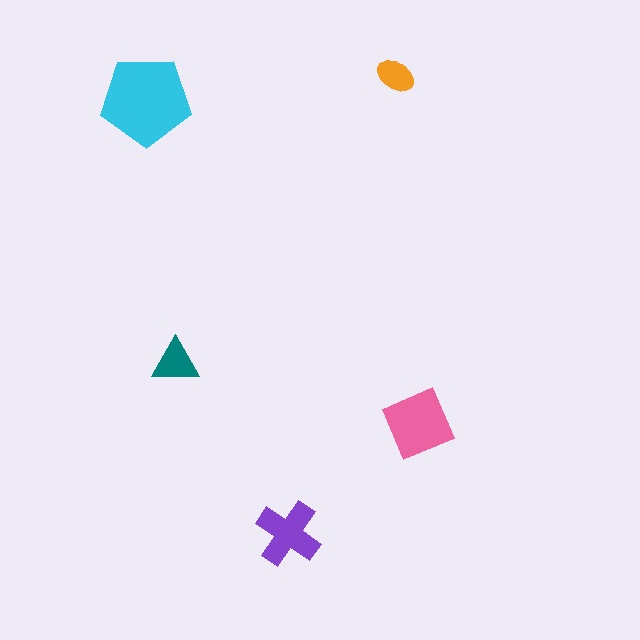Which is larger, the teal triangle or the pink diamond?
The pink diamond.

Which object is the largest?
The cyan pentagon.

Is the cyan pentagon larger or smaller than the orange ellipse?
Larger.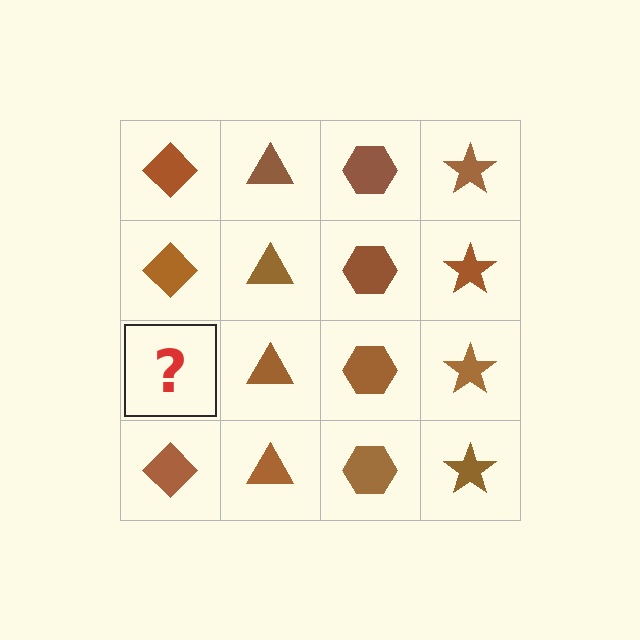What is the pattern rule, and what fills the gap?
The rule is that each column has a consistent shape. The gap should be filled with a brown diamond.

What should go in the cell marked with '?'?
The missing cell should contain a brown diamond.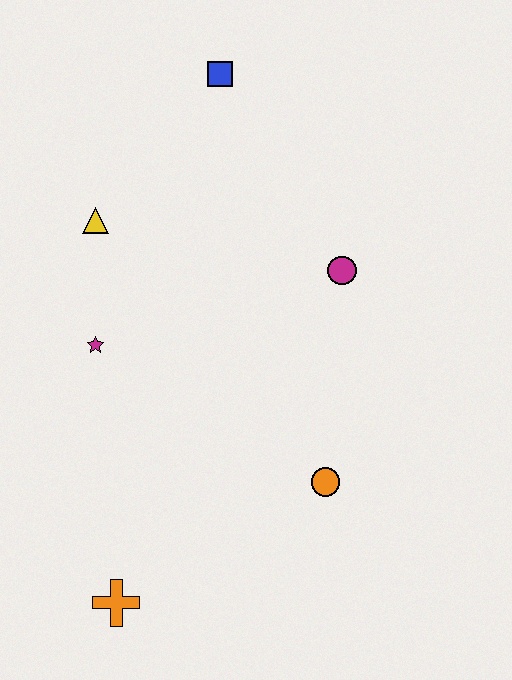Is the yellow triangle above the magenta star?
Yes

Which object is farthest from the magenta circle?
The orange cross is farthest from the magenta circle.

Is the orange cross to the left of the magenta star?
No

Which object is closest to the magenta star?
The yellow triangle is closest to the magenta star.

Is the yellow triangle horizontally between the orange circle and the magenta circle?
No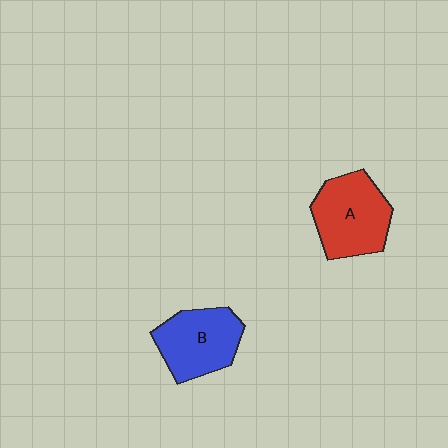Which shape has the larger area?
Shape A (red).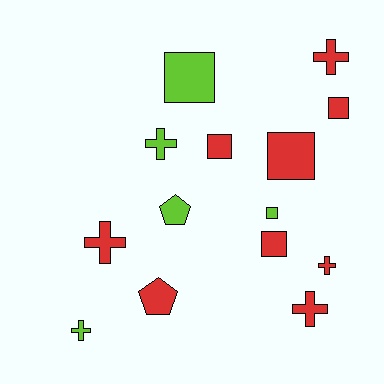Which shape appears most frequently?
Square, with 6 objects.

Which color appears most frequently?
Red, with 9 objects.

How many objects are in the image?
There are 14 objects.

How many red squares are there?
There are 4 red squares.